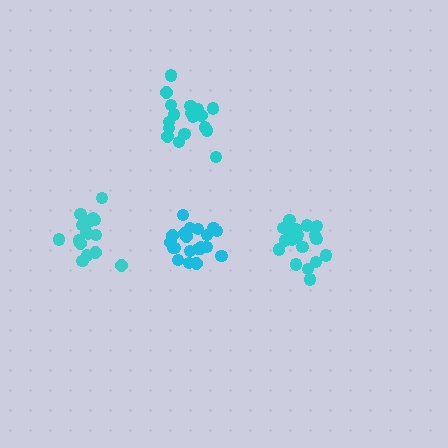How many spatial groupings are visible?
There are 4 spatial groupings.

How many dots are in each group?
Group 1: 21 dots, Group 2: 21 dots, Group 3: 18 dots, Group 4: 17 dots (77 total).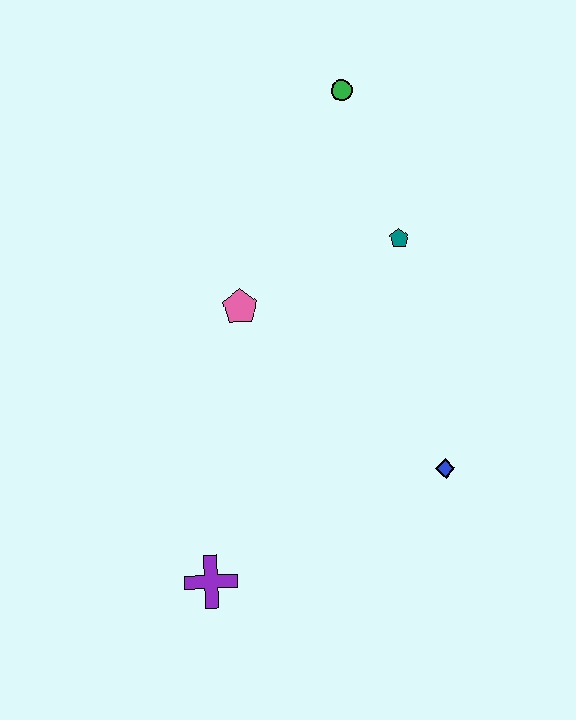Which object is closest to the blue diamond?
The teal pentagon is closest to the blue diamond.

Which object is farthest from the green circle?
The purple cross is farthest from the green circle.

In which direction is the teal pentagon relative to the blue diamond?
The teal pentagon is above the blue diamond.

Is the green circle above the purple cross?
Yes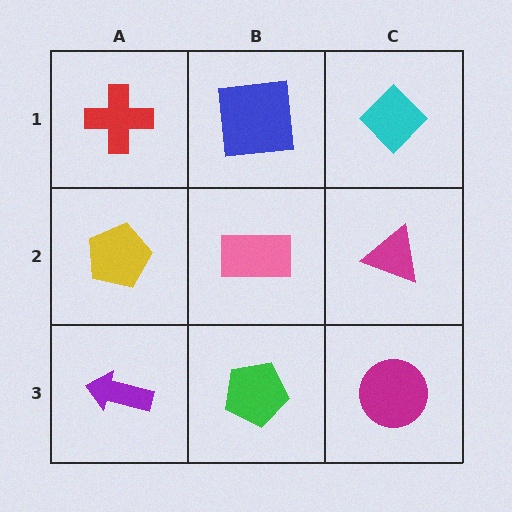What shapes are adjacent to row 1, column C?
A magenta triangle (row 2, column C), a blue square (row 1, column B).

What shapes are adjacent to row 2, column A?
A red cross (row 1, column A), a purple arrow (row 3, column A), a pink rectangle (row 2, column B).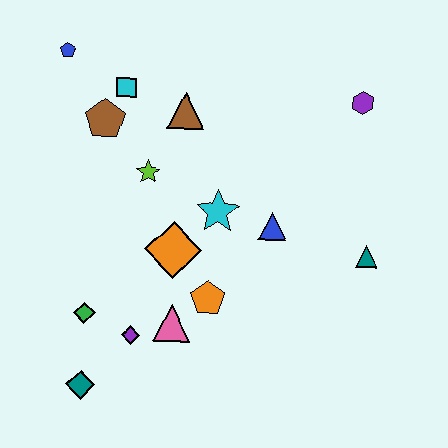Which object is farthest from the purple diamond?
The purple hexagon is farthest from the purple diamond.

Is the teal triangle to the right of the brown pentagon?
Yes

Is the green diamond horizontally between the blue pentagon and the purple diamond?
Yes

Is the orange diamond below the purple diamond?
No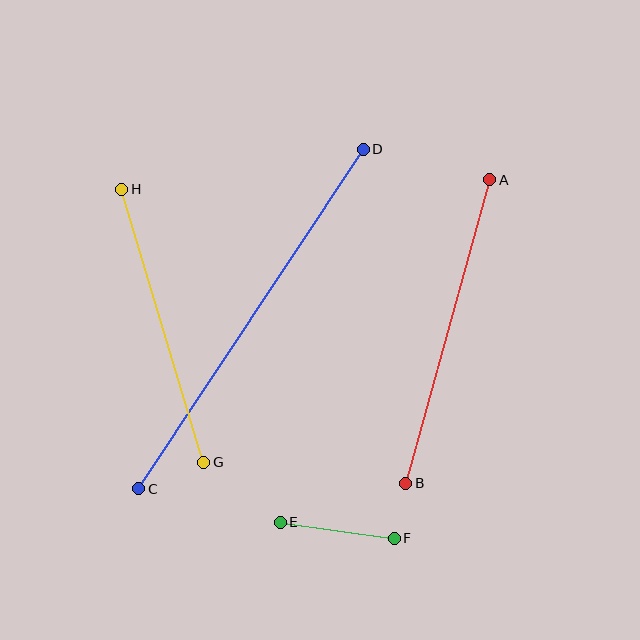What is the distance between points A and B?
The distance is approximately 315 pixels.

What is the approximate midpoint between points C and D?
The midpoint is at approximately (251, 319) pixels.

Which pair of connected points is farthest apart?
Points C and D are farthest apart.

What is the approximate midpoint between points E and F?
The midpoint is at approximately (337, 530) pixels.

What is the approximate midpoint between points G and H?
The midpoint is at approximately (163, 326) pixels.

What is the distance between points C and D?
The distance is approximately 407 pixels.